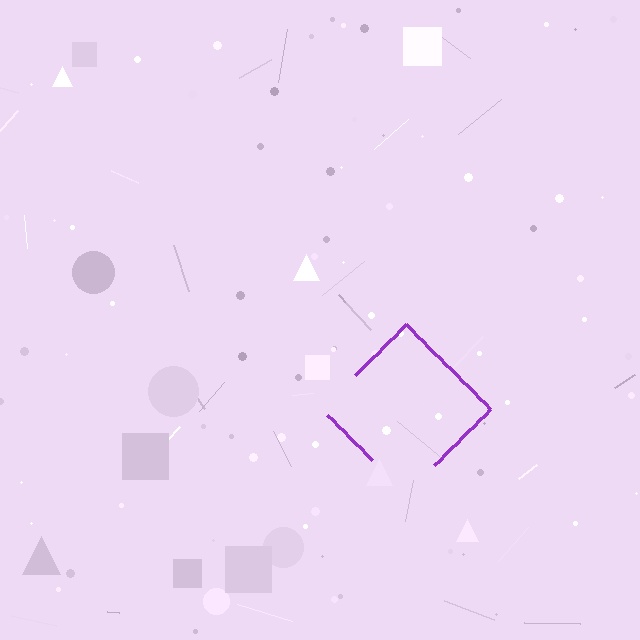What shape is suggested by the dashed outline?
The dashed outline suggests a diamond.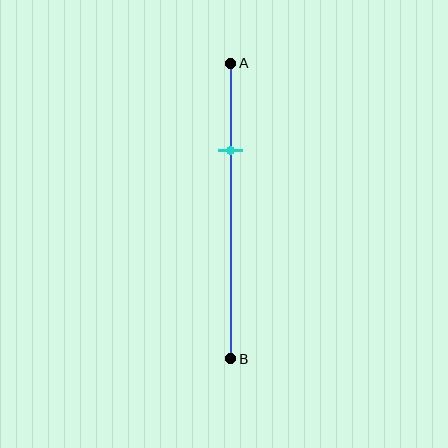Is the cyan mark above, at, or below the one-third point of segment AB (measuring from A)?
The cyan mark is above the one-third point of segment AB.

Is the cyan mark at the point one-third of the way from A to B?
No, the mark is at about 30% from A, not at the 33% one-third point.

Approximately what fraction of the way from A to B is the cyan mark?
The cyan mark is approximately 30% of the way from A to B.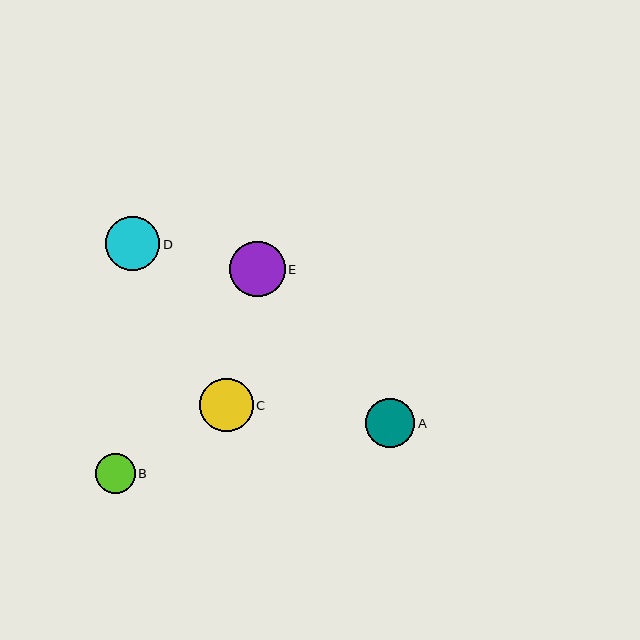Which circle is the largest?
Circle E is the largest with a size of approximately 56 pixels.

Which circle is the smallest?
Circle B is the smallest with a size of approximately 40 pixels.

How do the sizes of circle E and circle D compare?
Circle E and circle D are approximately the same size.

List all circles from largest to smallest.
From largest to smallest: E, D, C, A, B.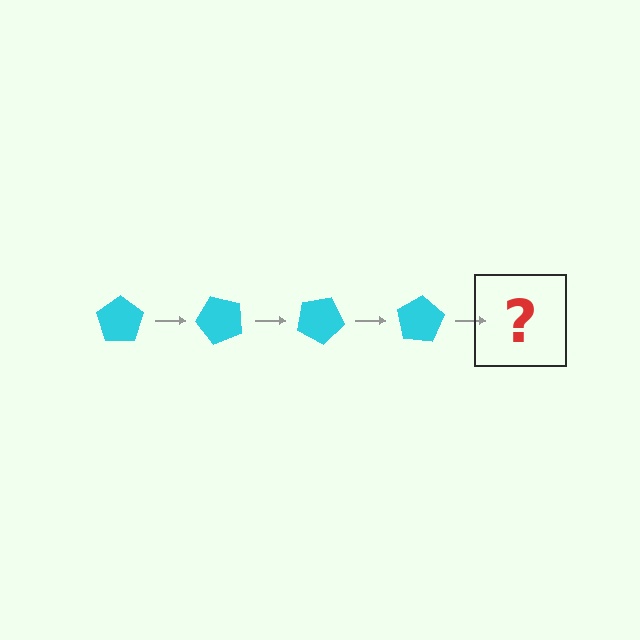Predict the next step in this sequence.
The next step is a cyan pentagon rotated 200 degrees.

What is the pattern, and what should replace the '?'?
The pattern is that the pentagon rotates 50 degrees each step. The '?' should be a cyan pentagon rotated 200 degrees.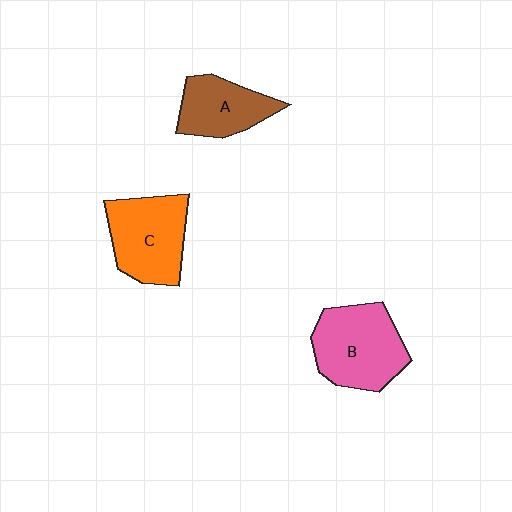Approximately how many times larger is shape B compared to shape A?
Approximately 1.4 times.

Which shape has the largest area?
Shape B (pink).